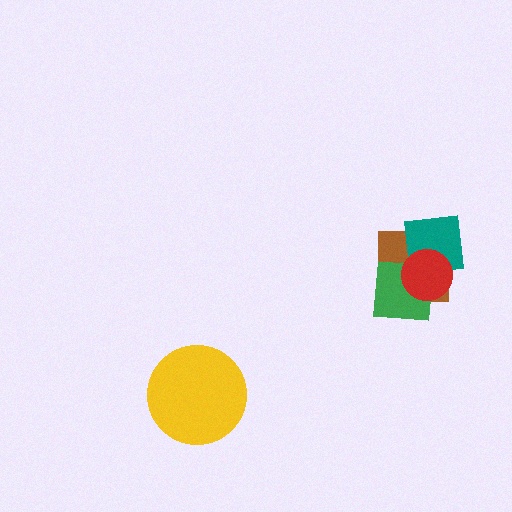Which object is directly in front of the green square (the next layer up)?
The teal square is directly in front of the green square.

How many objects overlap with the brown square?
3 objects overlap with the brown square.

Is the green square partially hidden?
Yes, it is partially covered by another shape.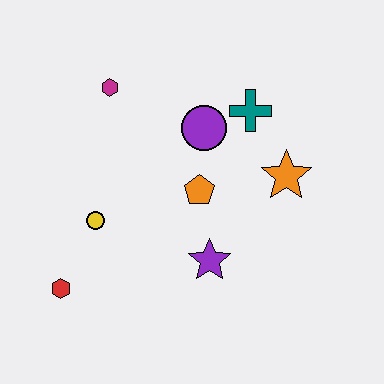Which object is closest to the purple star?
The orange pentagon is closest to the purple star.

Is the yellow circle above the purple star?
Yes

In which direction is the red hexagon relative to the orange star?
The red hexagon is to the left of the orange star.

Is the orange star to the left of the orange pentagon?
No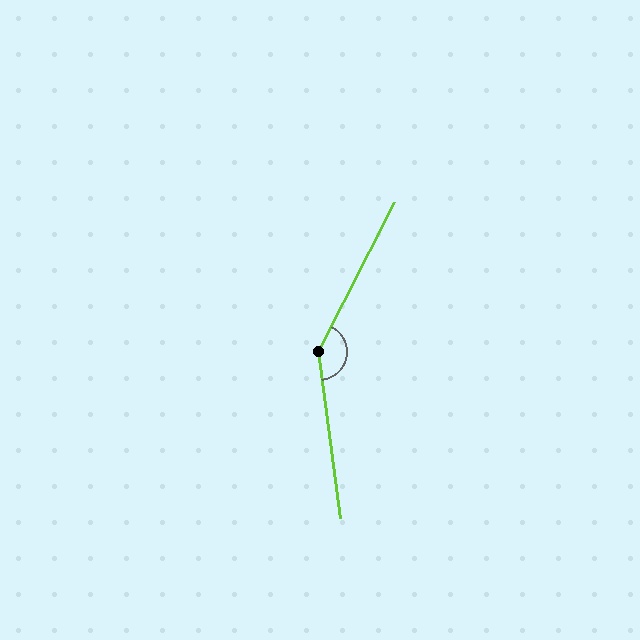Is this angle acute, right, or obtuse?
It is obtuse.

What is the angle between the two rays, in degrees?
Approximately 145 degrees.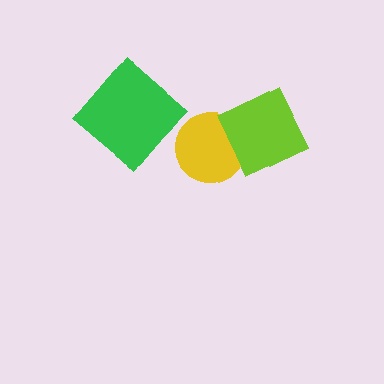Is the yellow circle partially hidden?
Yes, it is partially covered by another shape.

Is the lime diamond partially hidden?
No, no other shape covers it.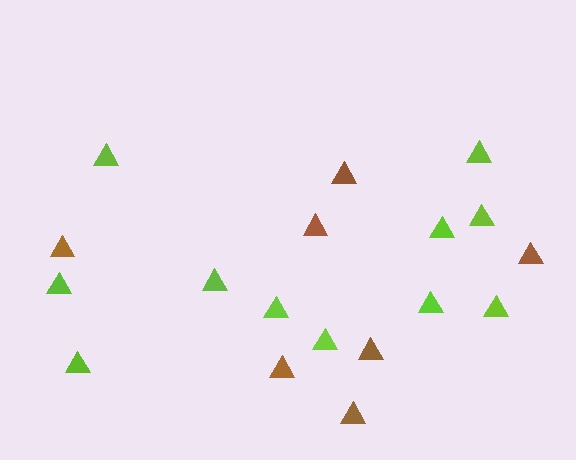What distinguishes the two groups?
There are 2 groups: one group of brown triangles (7) and one group of lime triangles (11).